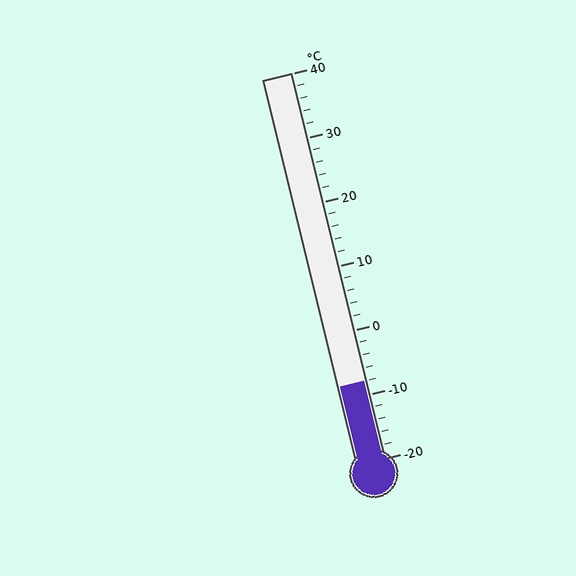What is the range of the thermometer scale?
The thermometer scale ranges from -20°C to 40°C.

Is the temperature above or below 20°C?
The temperature is below 20°C.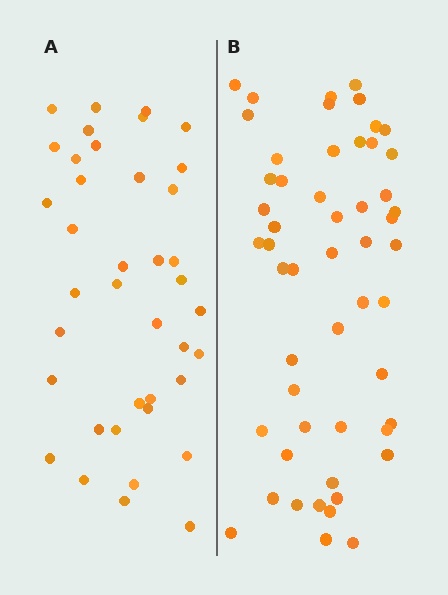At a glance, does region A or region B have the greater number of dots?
Region B (the right region) has more dots.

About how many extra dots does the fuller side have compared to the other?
Region B has approximately 15 more dots than region A.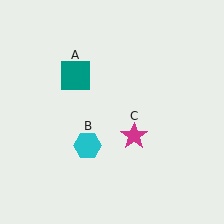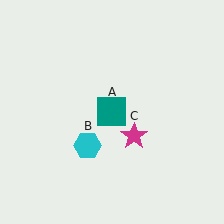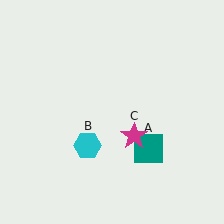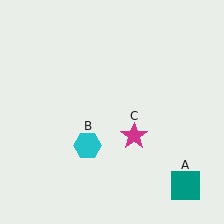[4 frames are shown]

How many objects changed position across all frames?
1 object changed position: teal square (object A).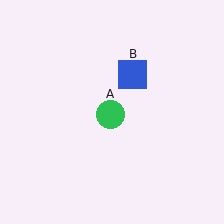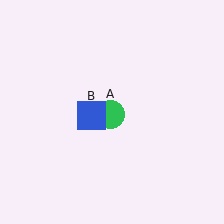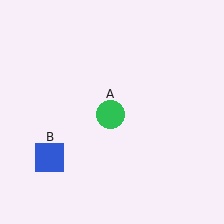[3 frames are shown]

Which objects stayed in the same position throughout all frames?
Green circle (object A) remained stationary.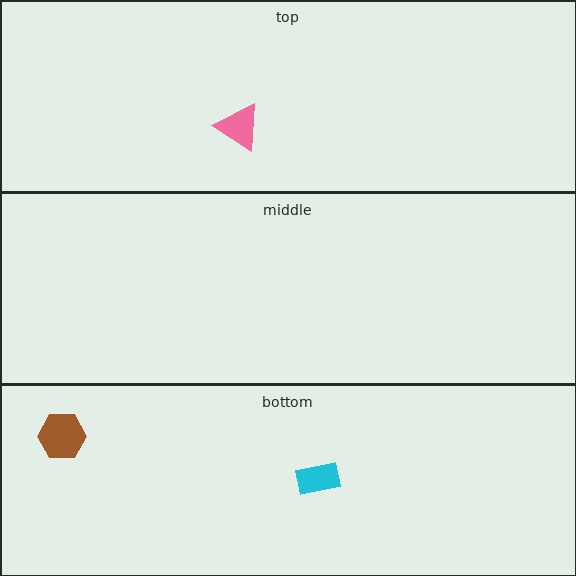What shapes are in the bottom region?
The cyan rectangle, the brown hexagon.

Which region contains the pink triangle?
The top region.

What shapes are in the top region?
The pink triangle.